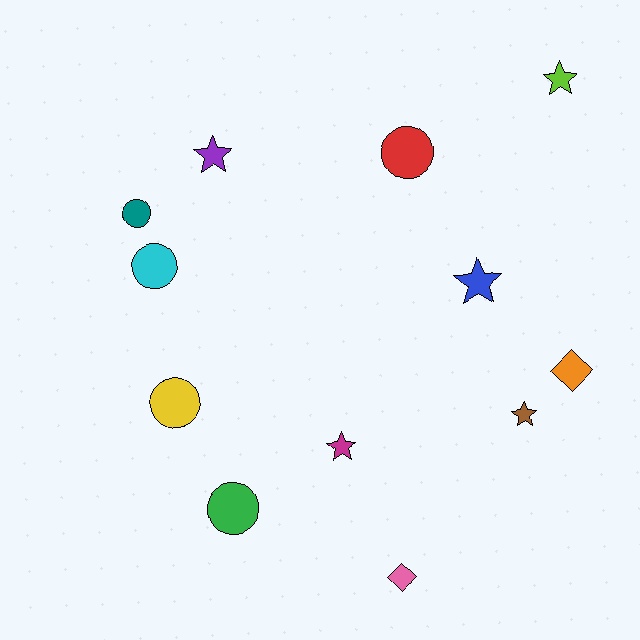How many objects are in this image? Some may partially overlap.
There are 12 objects.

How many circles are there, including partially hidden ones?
There are 5 circles.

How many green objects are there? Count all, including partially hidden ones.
There is 1 green object.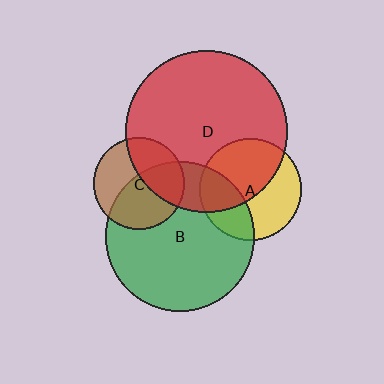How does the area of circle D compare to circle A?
Approximately 2.5 times.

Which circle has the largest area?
Circle D (red).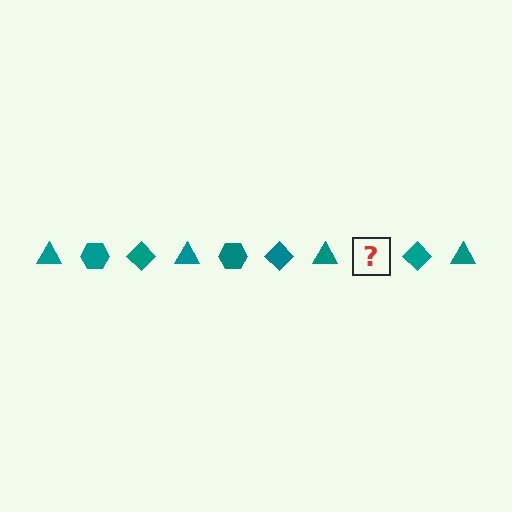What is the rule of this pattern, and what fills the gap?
The rule is that the pattern cycles through triangle, hexagon, diamond shapes in teal. The gap should be filled with a teal hexagon.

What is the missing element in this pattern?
The missing element is a teal hexagon.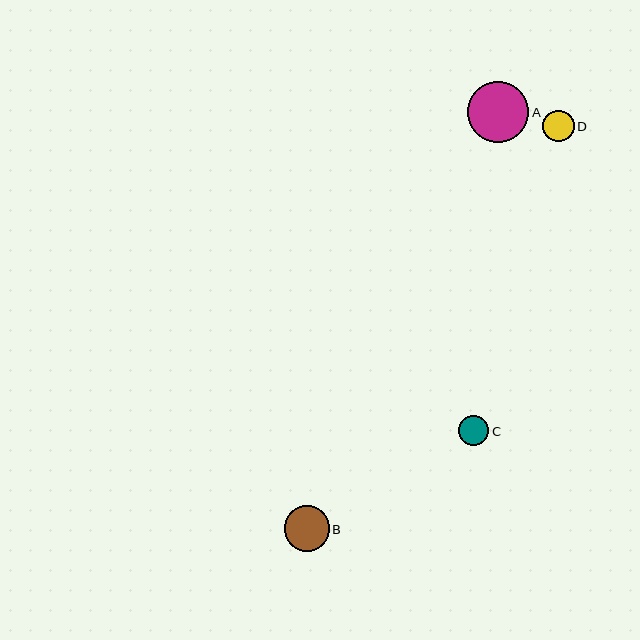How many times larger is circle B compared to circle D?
Circle B is approximately 1.5 times the size of circle D.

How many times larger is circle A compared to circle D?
Circle A is approximately 2.0 times the size of circle D.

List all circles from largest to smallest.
From largest to smallest: A, B, D, C.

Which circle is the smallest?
Circle C is the smallest with a size of approximately 30 pixels.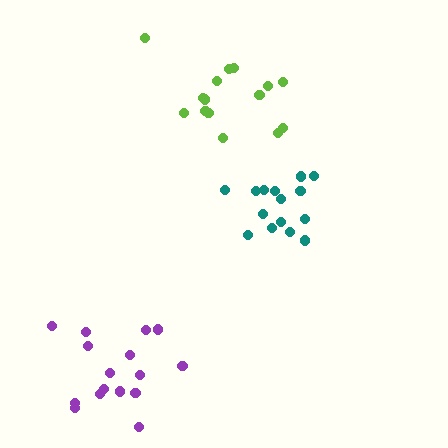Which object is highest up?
The lime cluster is topmost.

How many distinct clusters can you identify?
There are 3 distinct clusters.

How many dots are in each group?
Group 1: 15 dots, Group 2: 15 dots, Group 3: 16 dots (46 total).